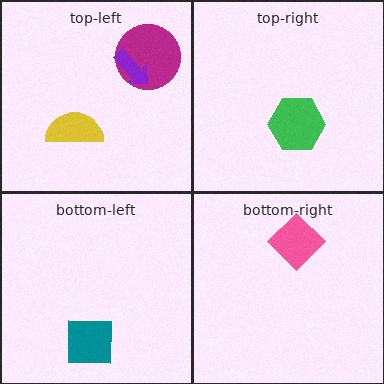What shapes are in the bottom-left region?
The teal square.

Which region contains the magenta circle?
The top-left region.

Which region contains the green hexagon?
The top-right region.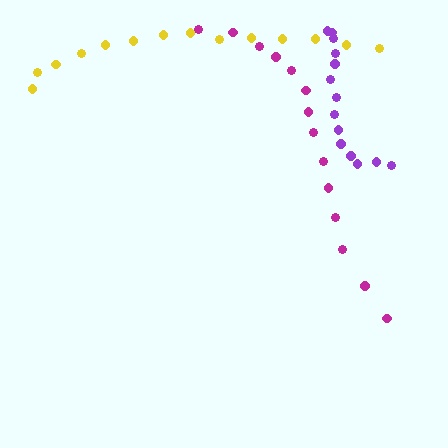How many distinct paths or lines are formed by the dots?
There are 3 distinct paths.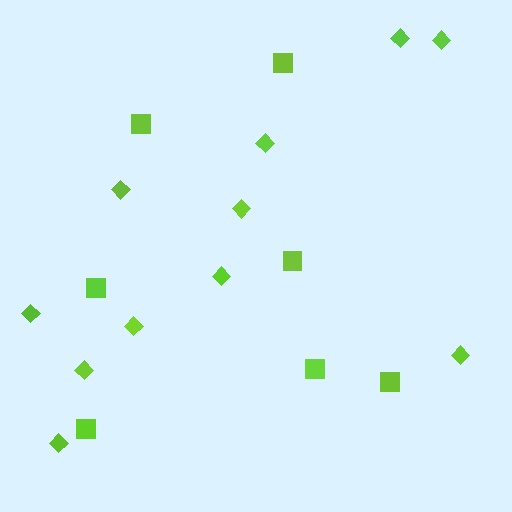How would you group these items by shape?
There are 2 groups: one group of diamonds (11) and one group of squares (7).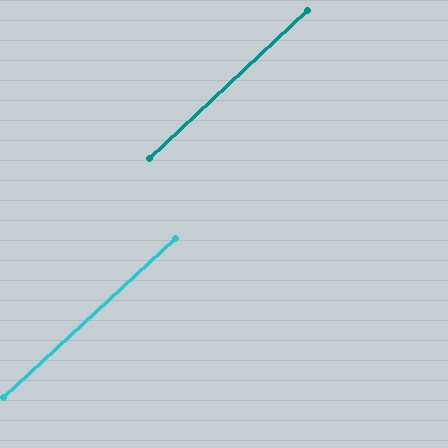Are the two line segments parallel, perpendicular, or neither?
Parallel — their directions differ by only 0.2°.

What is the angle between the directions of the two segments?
Approximately 0 degrees.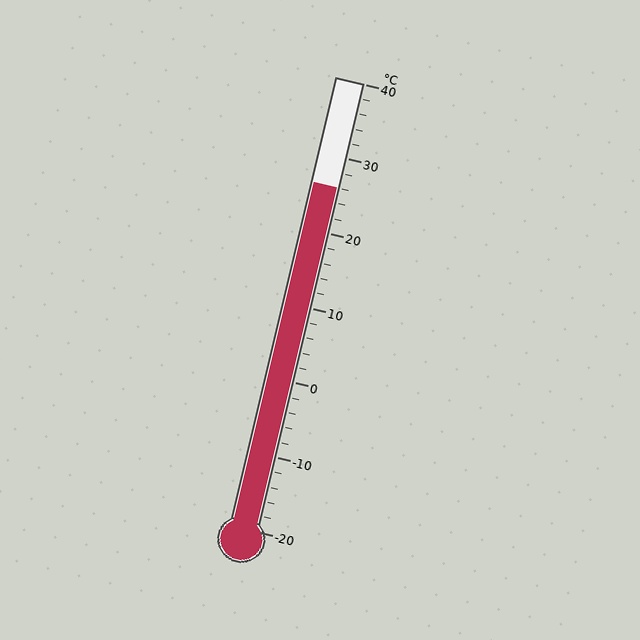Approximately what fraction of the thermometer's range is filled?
The thermometer is filled to approximately 75% of its range.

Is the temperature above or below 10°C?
The temperature is above 10°C.